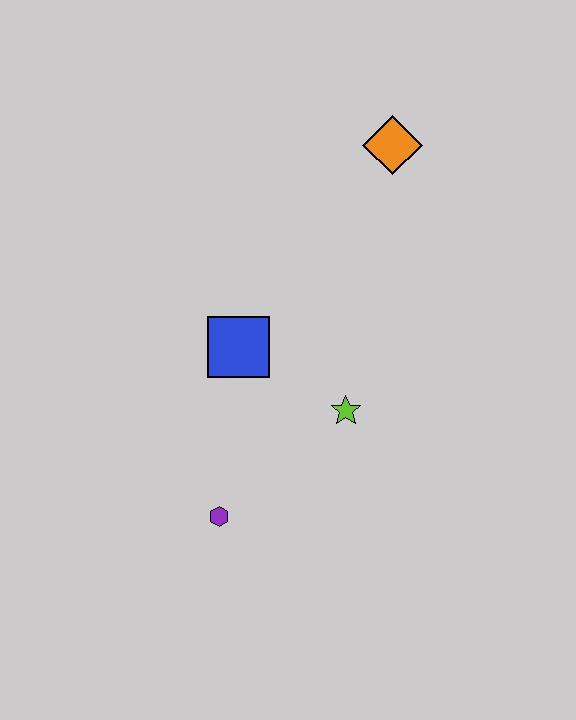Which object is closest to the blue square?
The lime star is closest to the blue square.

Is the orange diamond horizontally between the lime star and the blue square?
No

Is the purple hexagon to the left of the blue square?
Yes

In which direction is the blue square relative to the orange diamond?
The blue square is below the orange diamond.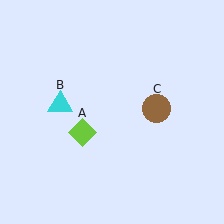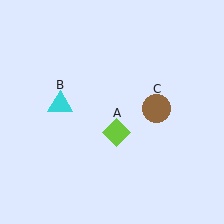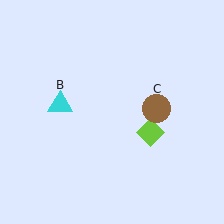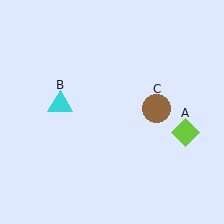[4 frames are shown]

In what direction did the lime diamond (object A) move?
The lime diamond (object A) moved right.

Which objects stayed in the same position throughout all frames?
Cyan triangle (object B) and brown circle (object C) remained stationary.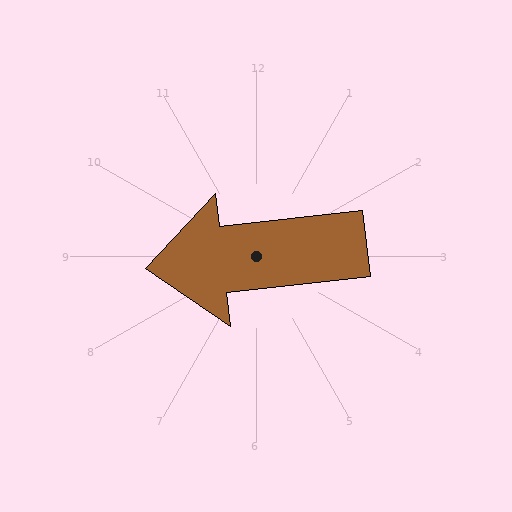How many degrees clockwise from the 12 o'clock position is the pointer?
Approximately 264 degrees.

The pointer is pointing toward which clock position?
Roughly 9 o'clock.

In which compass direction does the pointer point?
West.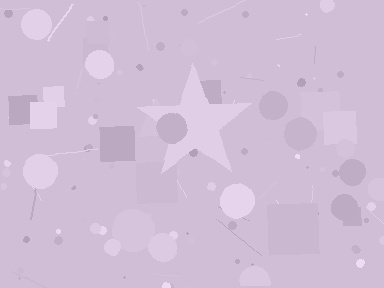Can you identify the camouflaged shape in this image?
The camouflaged shape is a star.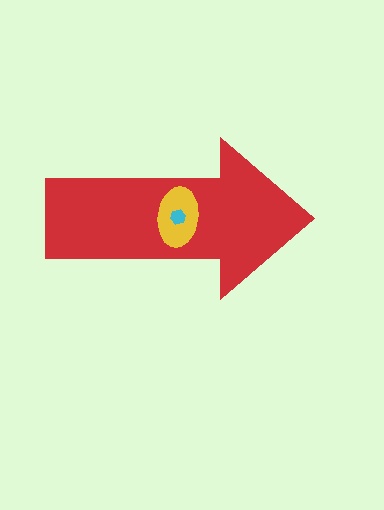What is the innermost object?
The cyan hexagon.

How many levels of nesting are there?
3.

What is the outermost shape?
The red arrow.